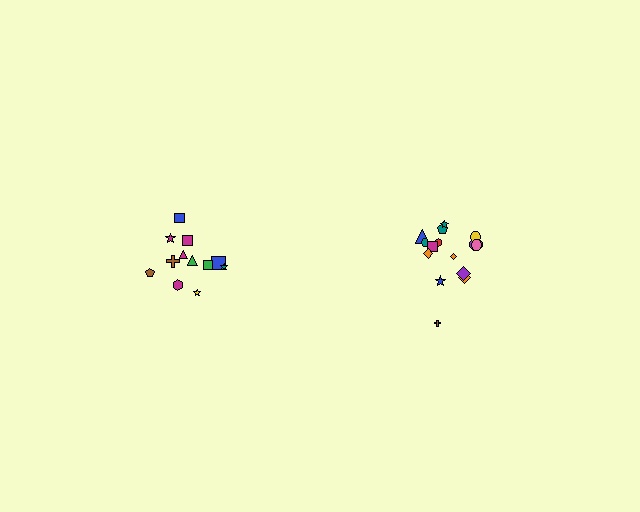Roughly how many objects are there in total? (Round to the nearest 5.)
Roughly 25 objects in total.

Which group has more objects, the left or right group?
The right group.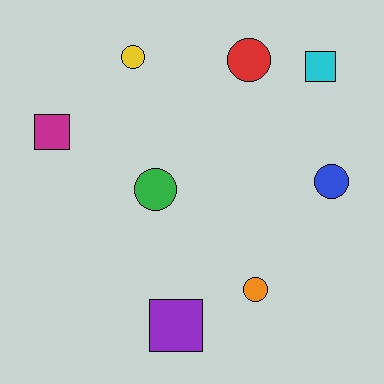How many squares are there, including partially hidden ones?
There are 3 squares.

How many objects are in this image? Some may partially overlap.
There are 8 objects.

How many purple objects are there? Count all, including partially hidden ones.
There is 1 purple object.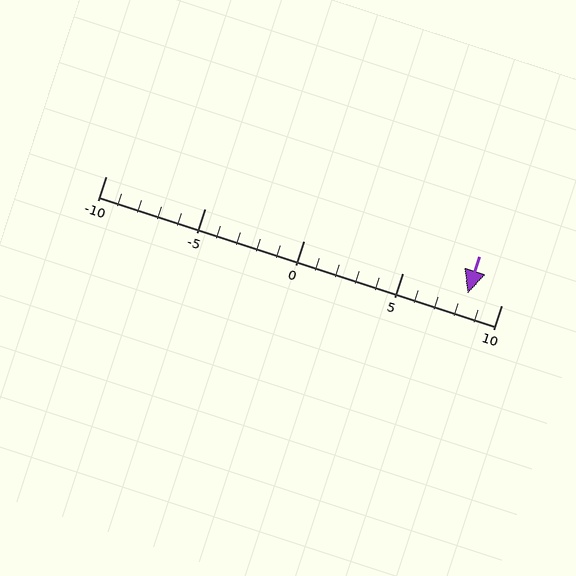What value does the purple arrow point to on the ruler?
The purple arrow points to approximately 8.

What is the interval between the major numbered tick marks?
The major tick marks are spaced 5 units apart.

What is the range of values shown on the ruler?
The ruler shows values from -10 to 10.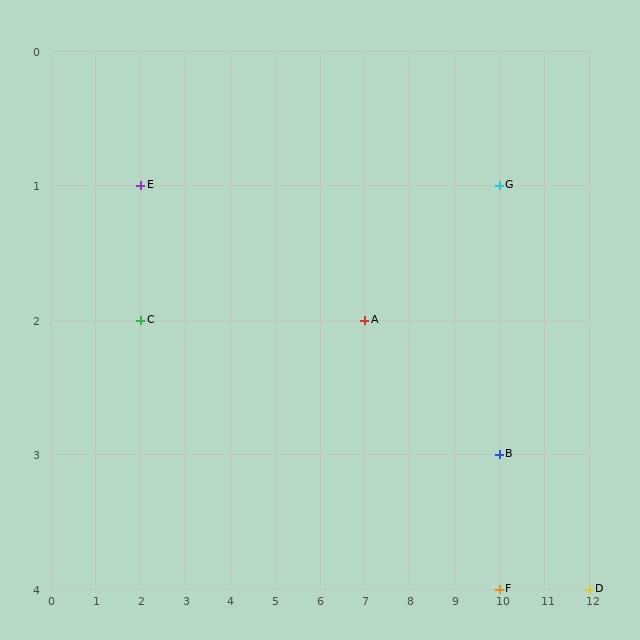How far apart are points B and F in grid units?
Points B and F are 1 row apart.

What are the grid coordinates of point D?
Point D is at grid coordinates (12, 4).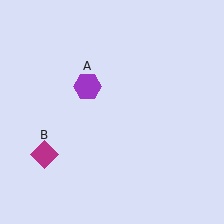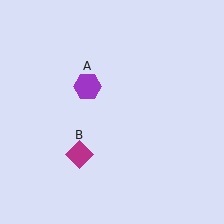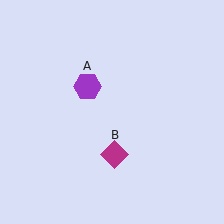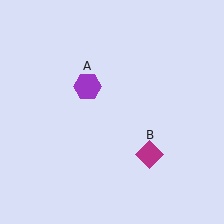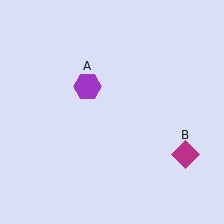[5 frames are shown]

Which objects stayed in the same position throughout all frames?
Purple hexagon (object A) remained stationary.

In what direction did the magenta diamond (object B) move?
The magenta diamond (object B) moved right.